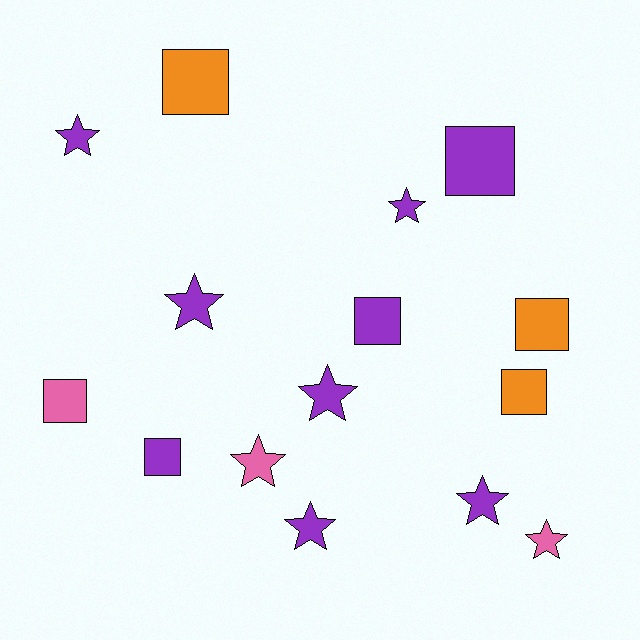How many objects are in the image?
There are 15 objects.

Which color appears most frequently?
Purple, with 9 objects.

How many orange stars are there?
There are no orange stars.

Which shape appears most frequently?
Star, with 8 objects.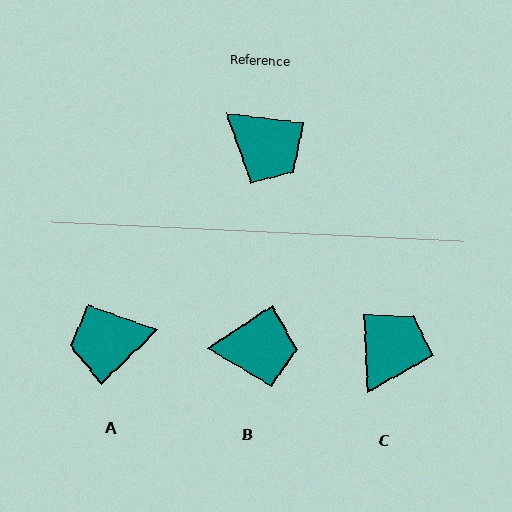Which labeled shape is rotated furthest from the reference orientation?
A, about 129 degrees away.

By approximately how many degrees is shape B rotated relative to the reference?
Approximately 41 degrees counter-clockwise.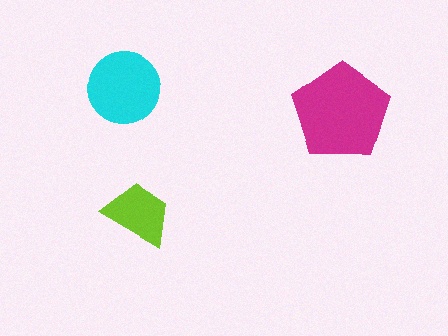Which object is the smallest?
The lime trapezoid.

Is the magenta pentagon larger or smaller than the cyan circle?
Larger.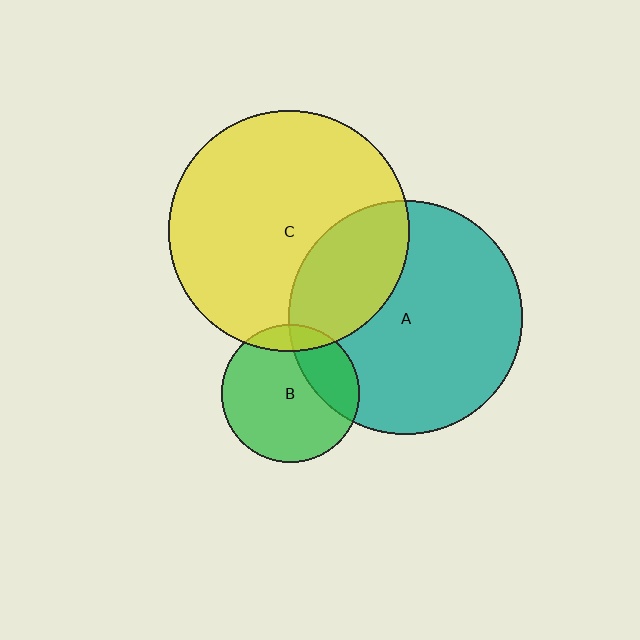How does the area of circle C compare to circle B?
Approximately 3.1 times.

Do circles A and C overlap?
Yes.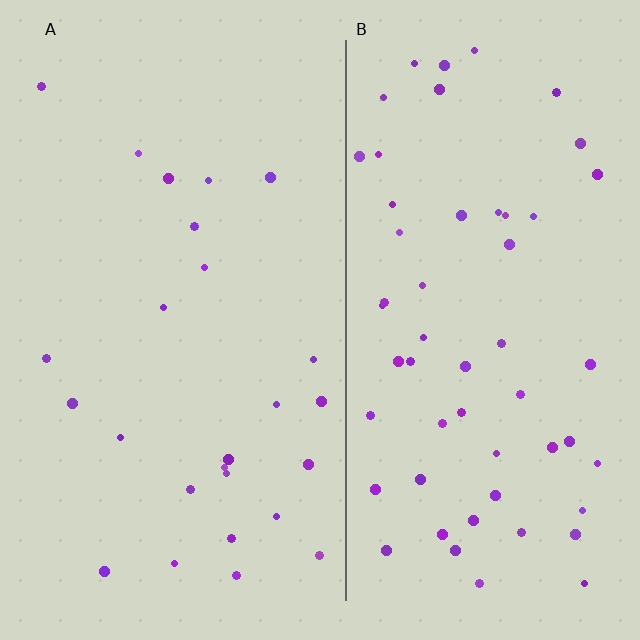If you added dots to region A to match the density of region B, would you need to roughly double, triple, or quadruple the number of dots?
Approximately double.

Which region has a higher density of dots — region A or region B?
B (the right).